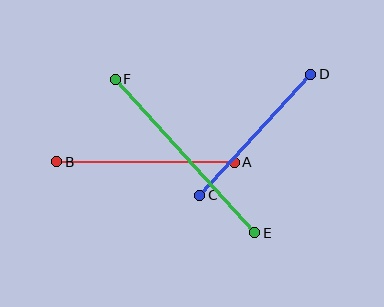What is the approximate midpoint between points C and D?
The midpoint is at approximately (255, 135) pixels.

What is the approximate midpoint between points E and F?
The midpoint is at approximately (185, 156) pixels.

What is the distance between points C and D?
The distance is approximately 164 pixels.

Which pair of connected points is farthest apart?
Points E and F are farthest apart.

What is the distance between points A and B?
The distance is approximately 178 pixels.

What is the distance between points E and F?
The distance is approximately 207 pixels.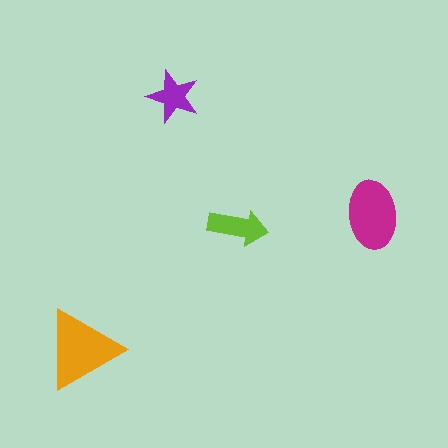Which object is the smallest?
The purple star.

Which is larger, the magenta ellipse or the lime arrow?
The magenta ellipse.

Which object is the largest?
The orange triangle.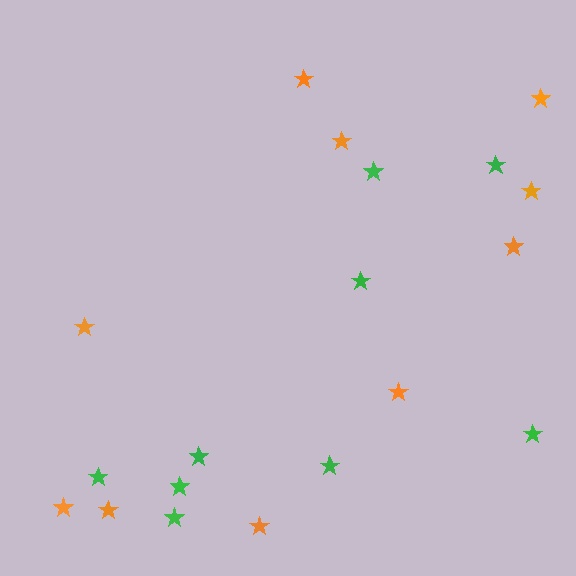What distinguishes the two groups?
There are 2 groups: one group of green stars (9) and one group of orange stars (10).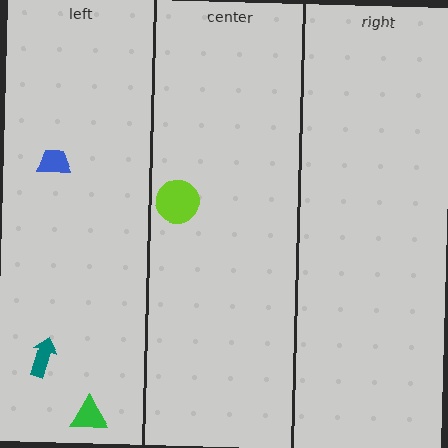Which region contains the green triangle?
The left region.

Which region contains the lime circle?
The center region.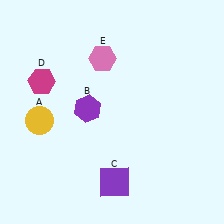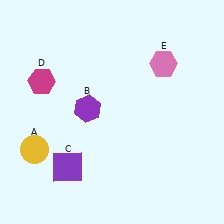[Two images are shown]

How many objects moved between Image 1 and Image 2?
3 objects moved between the two images.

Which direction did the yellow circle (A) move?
The yellow circle (A) moved down.